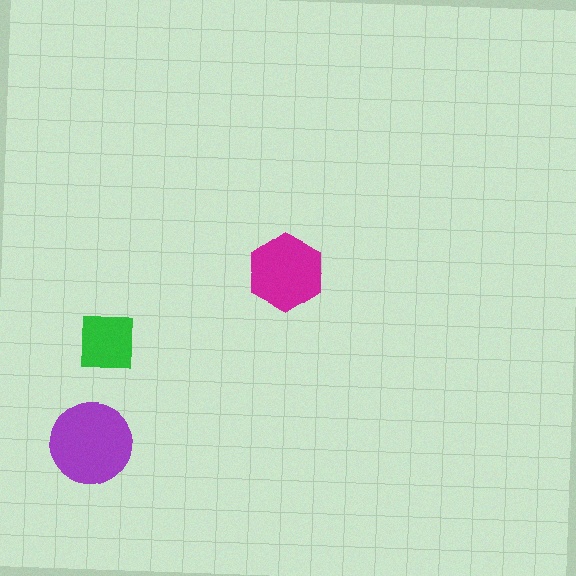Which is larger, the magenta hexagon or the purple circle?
The purple circle.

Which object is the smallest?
The green square.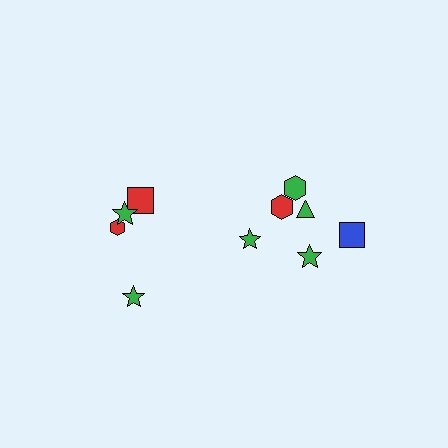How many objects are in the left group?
There are 4 objects.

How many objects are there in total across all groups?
There are 10 objects.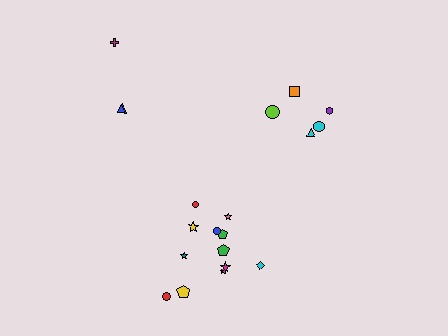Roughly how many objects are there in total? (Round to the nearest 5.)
Roughly 20 objects in total.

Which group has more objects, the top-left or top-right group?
The top-right group.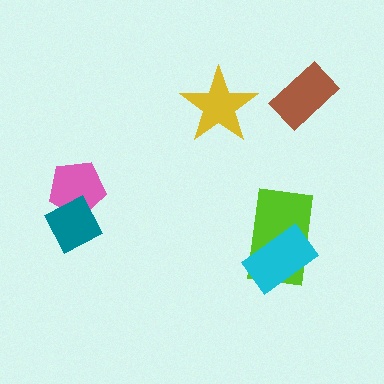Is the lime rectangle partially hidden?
Yes, it is partially covered by another shape.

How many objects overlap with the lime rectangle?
1 object overlaps with the lime rectangle.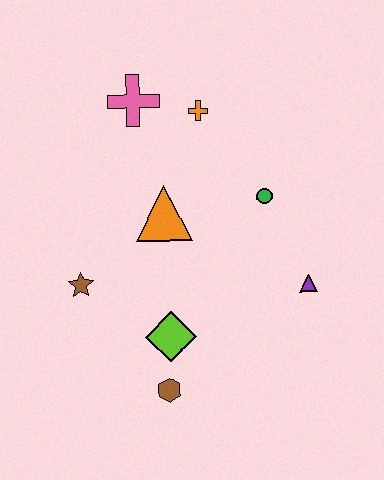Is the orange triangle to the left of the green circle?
Yes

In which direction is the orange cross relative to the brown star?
The orange cross is above the brown star.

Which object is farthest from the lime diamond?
The pink cross is farthest from the lime diamond.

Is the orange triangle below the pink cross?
Yes